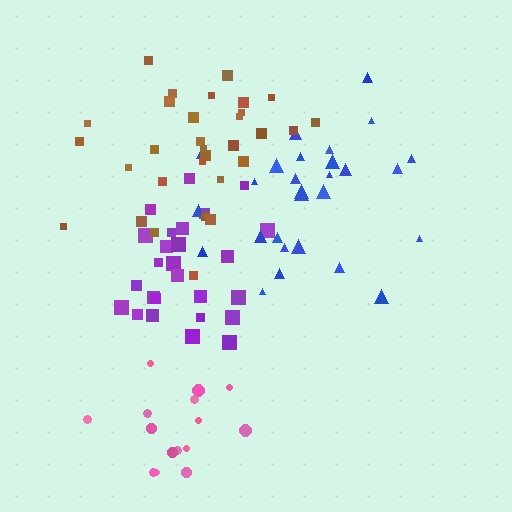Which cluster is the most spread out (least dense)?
Pink.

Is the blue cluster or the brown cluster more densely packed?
Brown.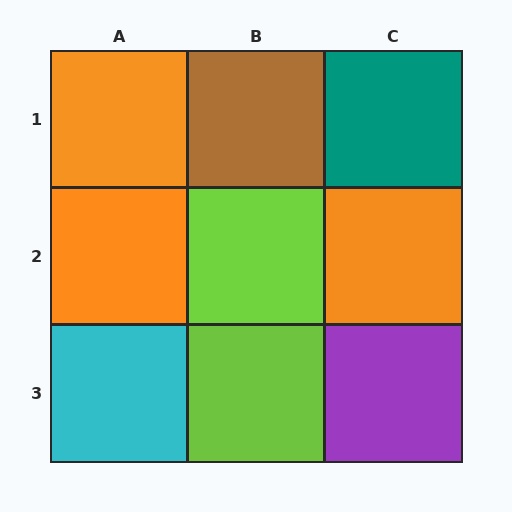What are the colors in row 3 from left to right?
Cyan, lime, purple.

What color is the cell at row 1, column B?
Brown.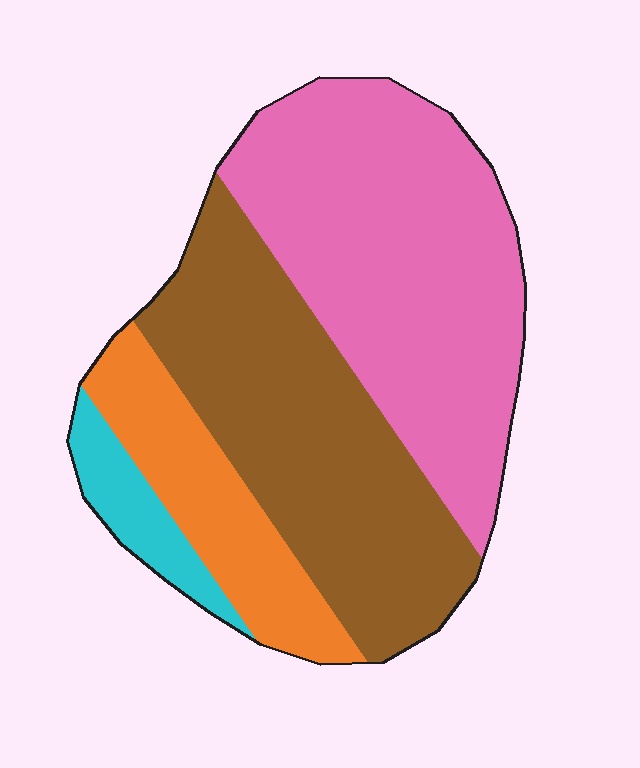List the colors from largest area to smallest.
From largest to smallest: pink, brown, orange, cyan.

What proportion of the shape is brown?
Brown takes up about three eighths (3/8) of the shape.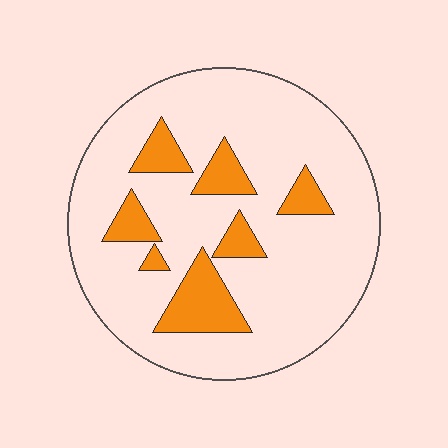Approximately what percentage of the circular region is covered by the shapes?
Approximately 15%.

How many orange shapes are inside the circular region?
7.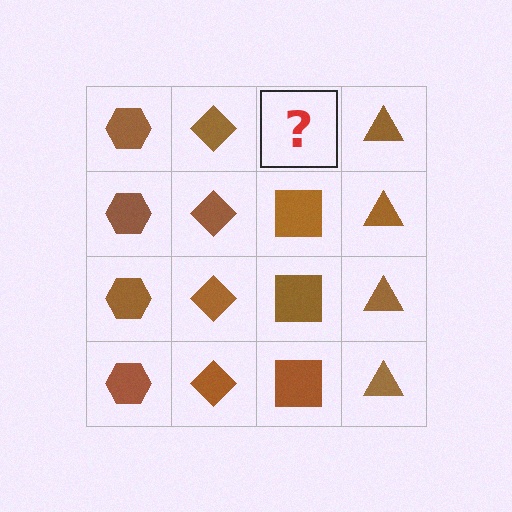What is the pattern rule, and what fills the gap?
The rule is that each column has a consistent shape. The gap should be filled with a brown square.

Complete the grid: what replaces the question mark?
The question mark should be replaced with a brown square.